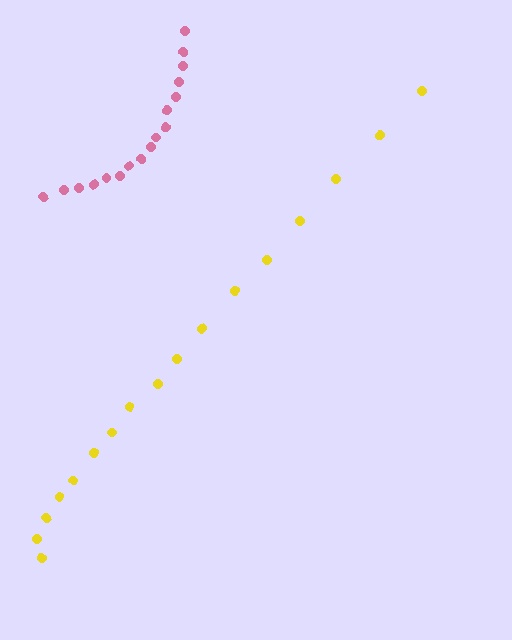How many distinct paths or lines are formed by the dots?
There are 2 distinct paths.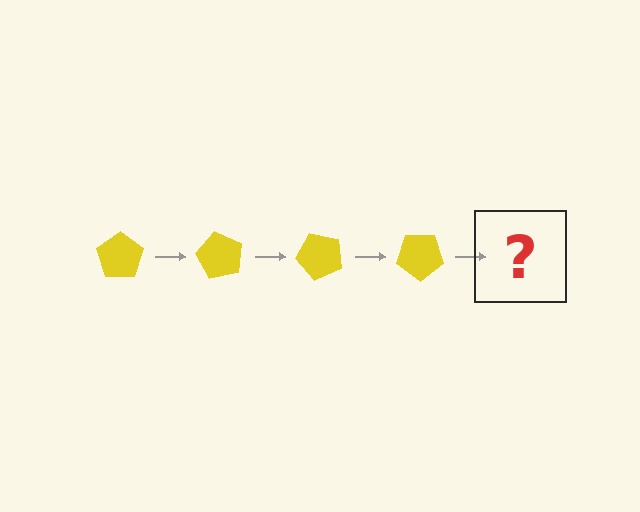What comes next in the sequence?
The next element should be a yellow pentagon rotated 240 degrees.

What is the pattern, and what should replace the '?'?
The pattern is that the pentagon rotates 60 degrees each step. The '?' should be a yellow pentagon rotated 240 degrees.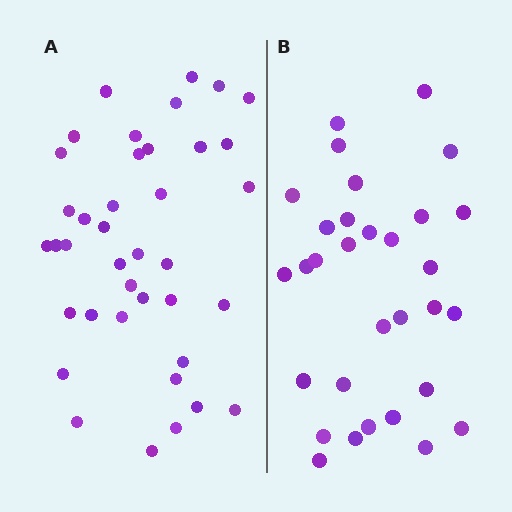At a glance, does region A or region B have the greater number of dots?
Region A (the left region) has more dots.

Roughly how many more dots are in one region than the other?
Region A has roughly 8 or so more dots than region B.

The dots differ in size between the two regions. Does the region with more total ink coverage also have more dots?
No. Region B has more total ink coverage because its dots are larger, but region A actually contains more individual dots. Total area can be misleading — the number of items is what matters here.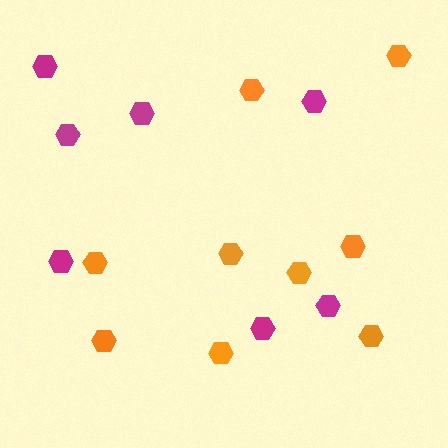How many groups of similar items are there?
There are 2 groups: one group of orange hexagons (9) and one group of magenta hexagons (7).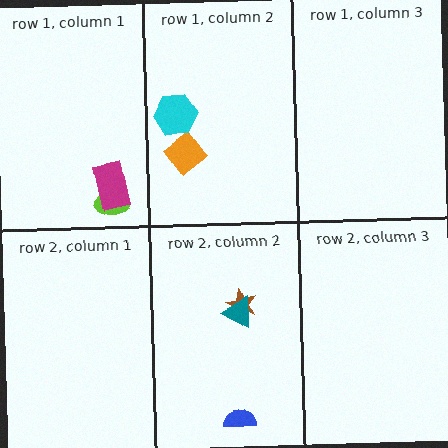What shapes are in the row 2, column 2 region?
The brown star, the blue semicircle, the teal triangle.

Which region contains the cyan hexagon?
The row 1, column 2 region.